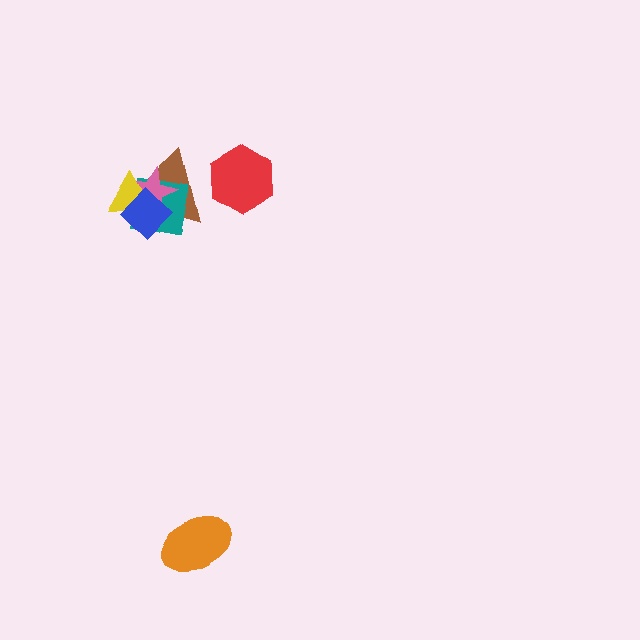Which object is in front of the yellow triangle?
The blue diamond is in front of the yellow triangle.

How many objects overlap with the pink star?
4 objects overlap with the pink star.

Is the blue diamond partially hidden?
No, no other shape covers it.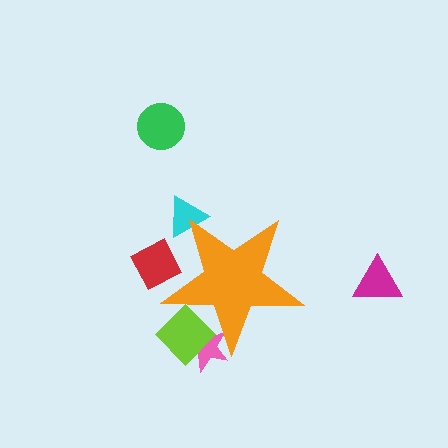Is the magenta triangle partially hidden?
No, the magenta triangle is fully visible.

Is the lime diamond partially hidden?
Yes, the lime diamond is partially hidden behind the orange star.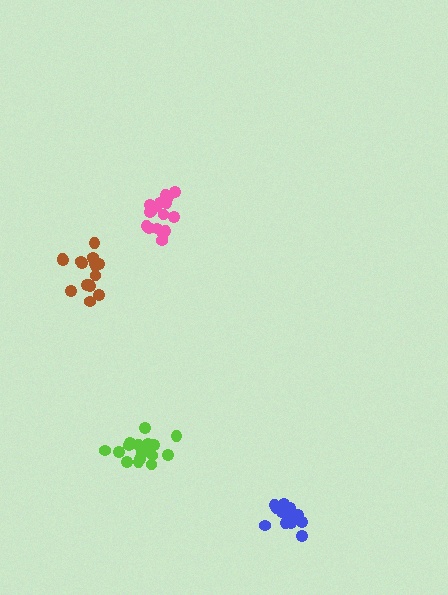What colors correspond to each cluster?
The clusters are colored: pink, blue, brown, lime.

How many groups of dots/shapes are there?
There are 4 groups.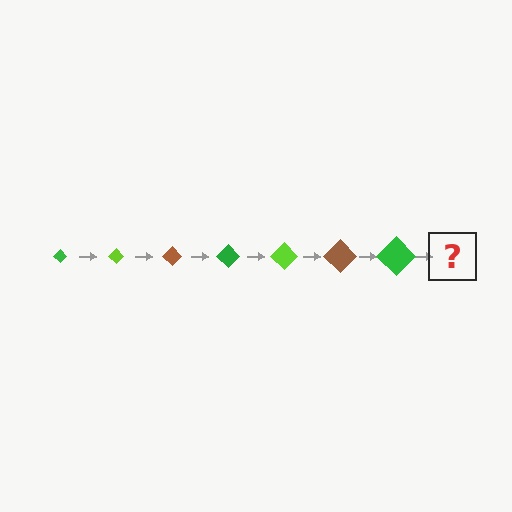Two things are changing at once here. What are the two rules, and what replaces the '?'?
The two rules are that the diamond grows larger each step and the color cycles through green, lime, and brown. The '?' should be a lime diamond, larger than the previous one.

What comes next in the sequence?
The next element should be a lime diamond, larger than the previous one.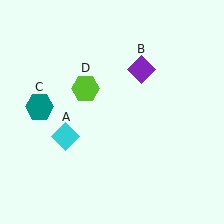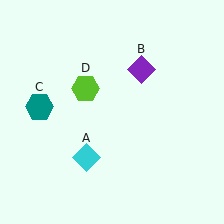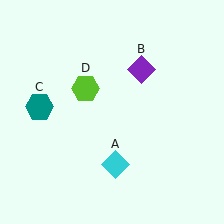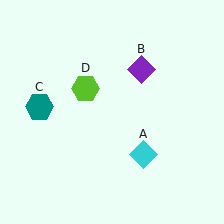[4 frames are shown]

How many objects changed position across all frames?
1 object changed position: cyan diamond (object A).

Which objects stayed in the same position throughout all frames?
Purple diamond (object B) and teal hexagon (object C) and lime hexagon (object D) remained stationary.